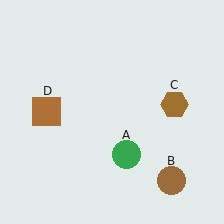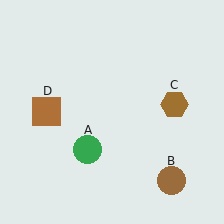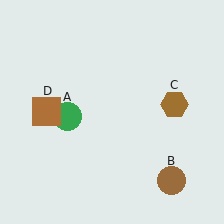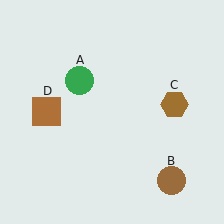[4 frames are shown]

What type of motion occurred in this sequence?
The green circle (object A) rotated clockwise around the center of the scene.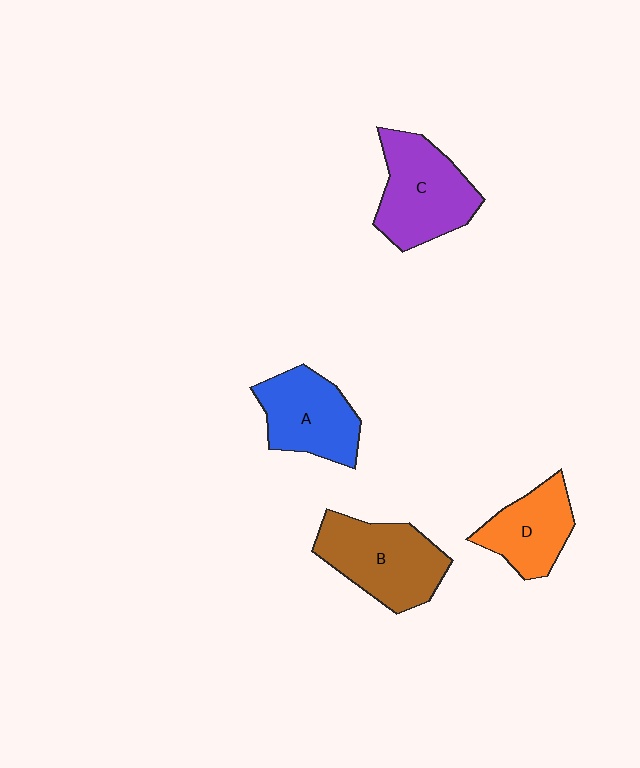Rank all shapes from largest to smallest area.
From largest to smallest: B (brown), C (purple), A (blue), D (orange).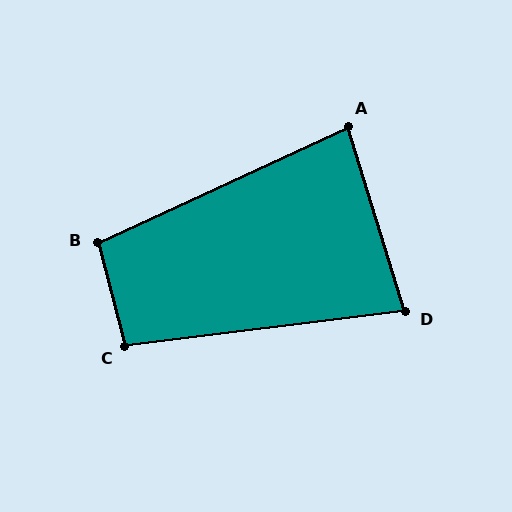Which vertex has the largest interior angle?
B, at approximately 100 degrees.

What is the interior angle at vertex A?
Approximately 82 degrees (acute).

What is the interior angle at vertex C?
Approximately 98 degrees (obtuse).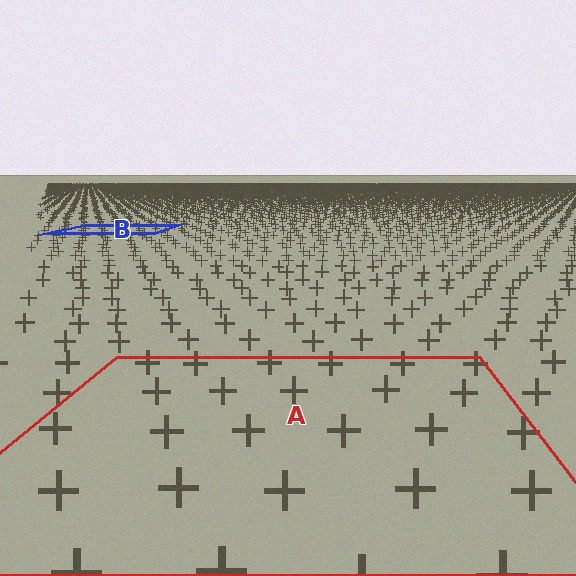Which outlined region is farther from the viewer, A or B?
Region B is farther from the viewer — the texture elements inside it appear smaller and more densely packed.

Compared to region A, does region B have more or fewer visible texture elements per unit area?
Region B has more texture elements per unit area — they are packed more densely because it is farther away.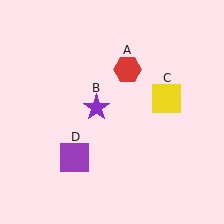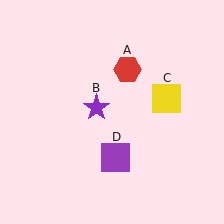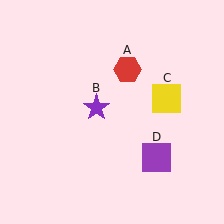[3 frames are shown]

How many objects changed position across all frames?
1 object changed position: purple square (object D).